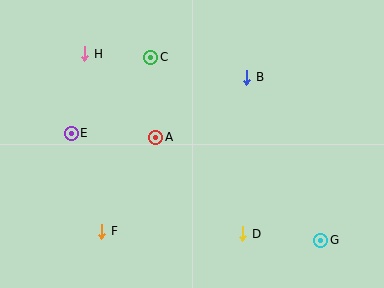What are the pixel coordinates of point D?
Point D is at (243, 234).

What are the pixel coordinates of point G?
Point G is at (321, 240).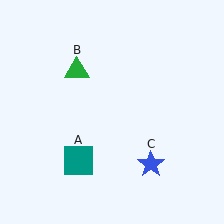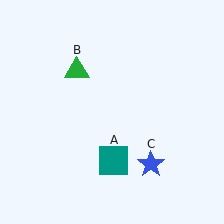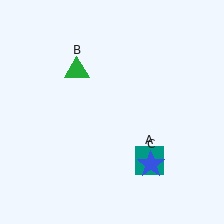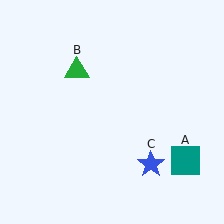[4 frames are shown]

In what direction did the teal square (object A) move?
The teal square (object A) moved right.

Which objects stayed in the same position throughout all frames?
Green triangle (object B) and blue star (object C) remained stationary.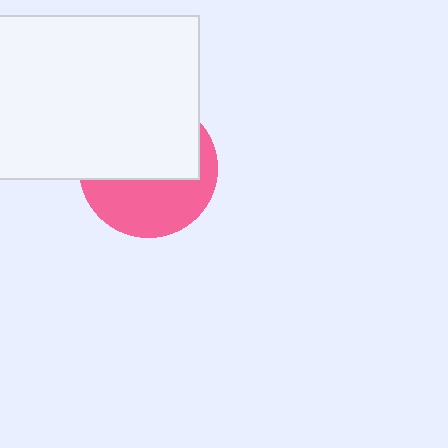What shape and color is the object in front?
The object in front is a white rectangle.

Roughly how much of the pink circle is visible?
About half of it is visible (roughly 45%).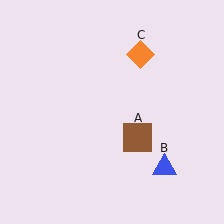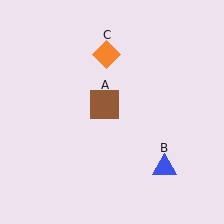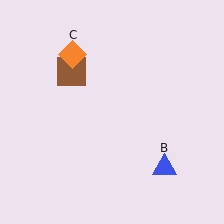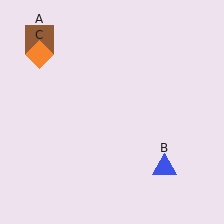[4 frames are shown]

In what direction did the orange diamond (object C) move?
The orange diamond (object C) moved left.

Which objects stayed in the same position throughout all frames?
Blue triangle (object B) remained stationary.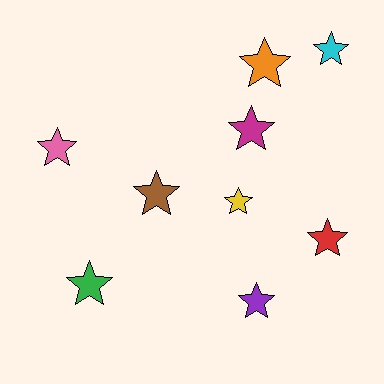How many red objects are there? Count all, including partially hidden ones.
There is 1 red object.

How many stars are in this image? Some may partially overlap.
There are 9 stars.